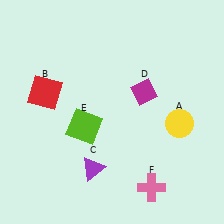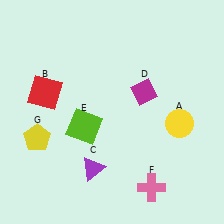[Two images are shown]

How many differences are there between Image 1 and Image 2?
There is 1 difference between the two images.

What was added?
A yellow pentagon (G) was added in Image 2.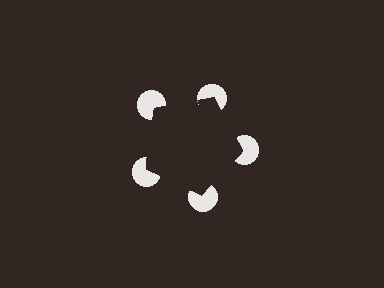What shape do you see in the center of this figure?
An illusory pentagon — its edges are inferred from the aligned wedge cuts in the pac-man discs, not physically drawn.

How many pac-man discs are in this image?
There are 5 — one at each vertex of the illusory pentagon.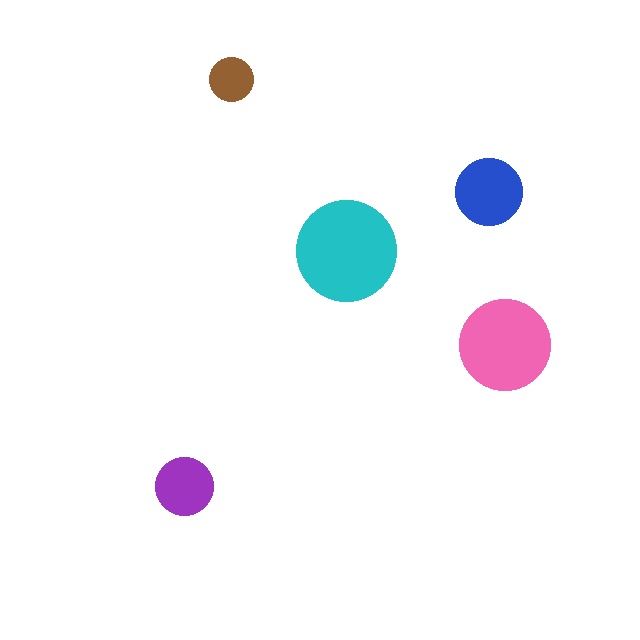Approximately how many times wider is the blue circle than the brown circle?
About 1.5 times wider.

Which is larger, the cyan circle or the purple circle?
The cyan one.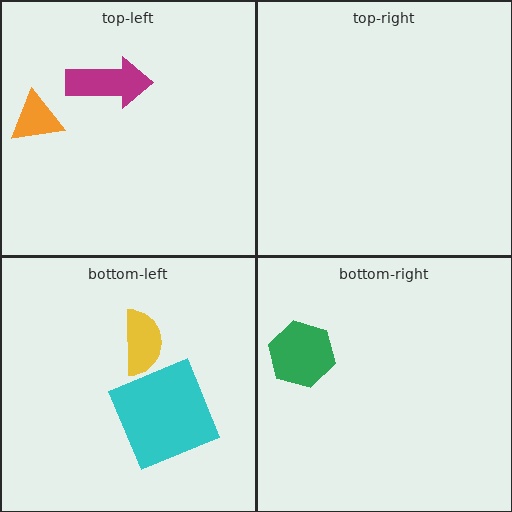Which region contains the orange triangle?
The top-left region.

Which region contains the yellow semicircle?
The bottom-left region.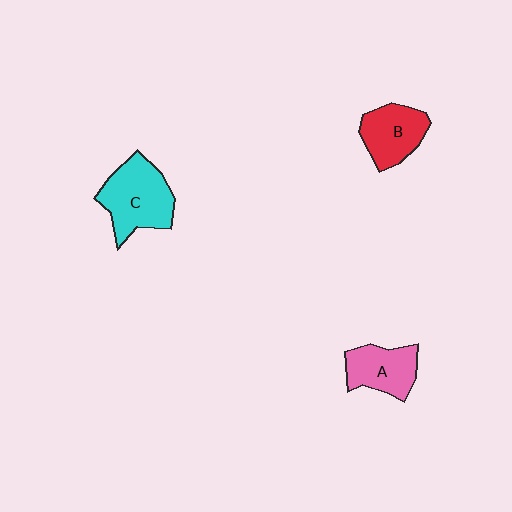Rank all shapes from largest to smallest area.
From largest to smallest: C (cyan), B (red), A (pink).